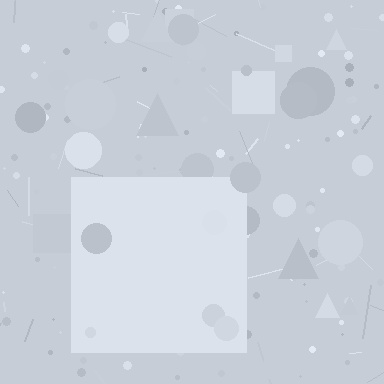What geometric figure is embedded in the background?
A square is embedded in the background.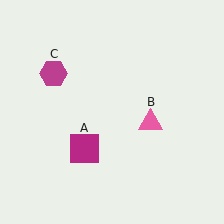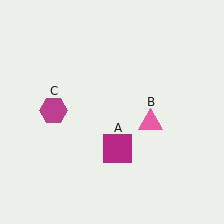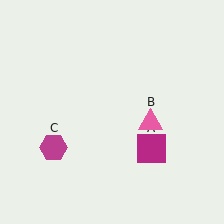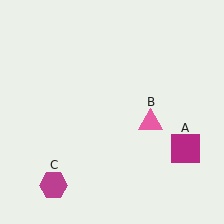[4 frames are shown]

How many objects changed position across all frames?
2 objects changed position: magenta square (object A), magenta hexagon (object C).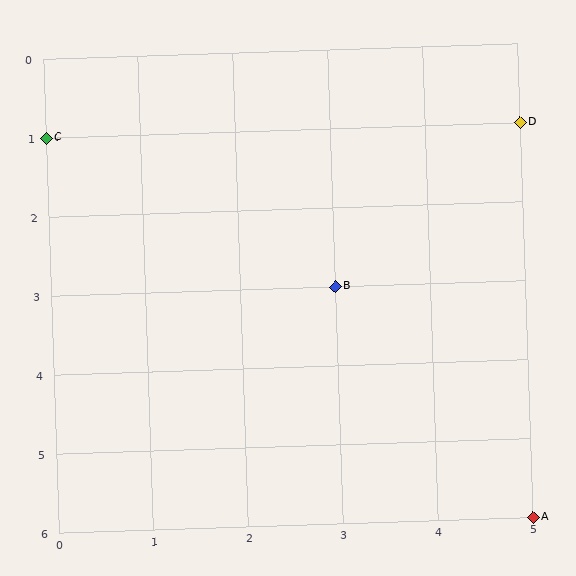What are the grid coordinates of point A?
Point A is at grid coordinates (5, 6).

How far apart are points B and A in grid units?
Points B and A are 2 columns and 3 rows apart (about 3.6 grid units diagonally).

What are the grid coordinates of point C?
Point C is at grid coordinates (0, 1).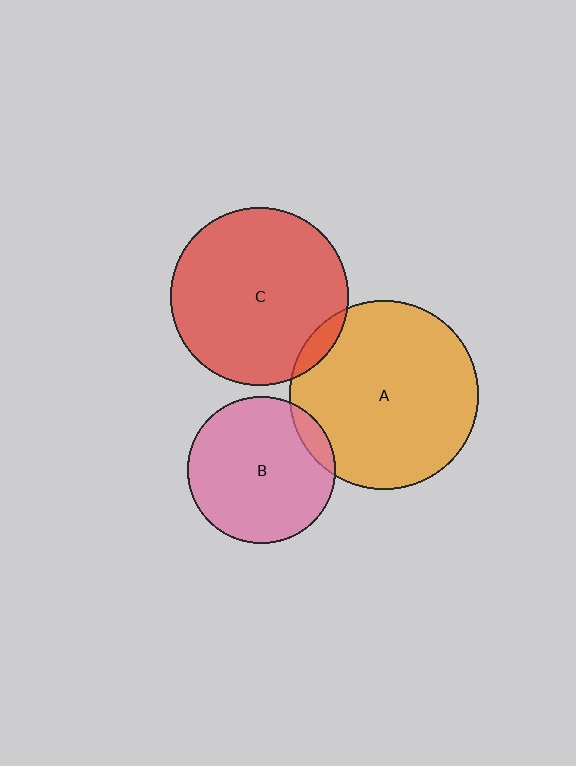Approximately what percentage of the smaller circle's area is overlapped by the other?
Approximately 10%.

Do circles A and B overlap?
Yes.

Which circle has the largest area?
Circle A (orange).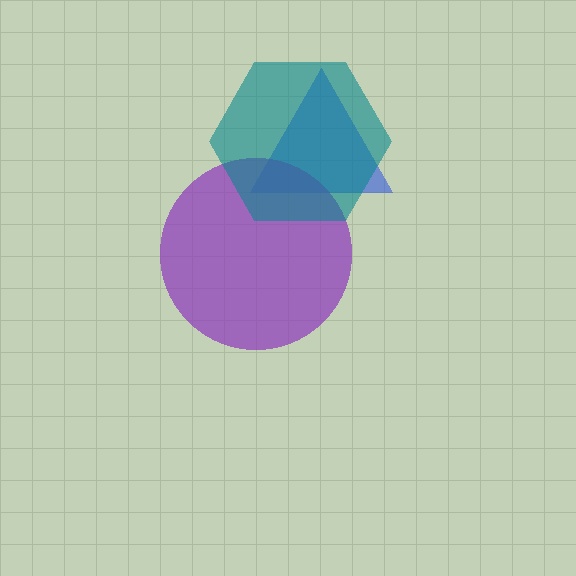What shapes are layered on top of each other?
The layered shapes are: a blue triangle, a purple circle, a teal hexagon.